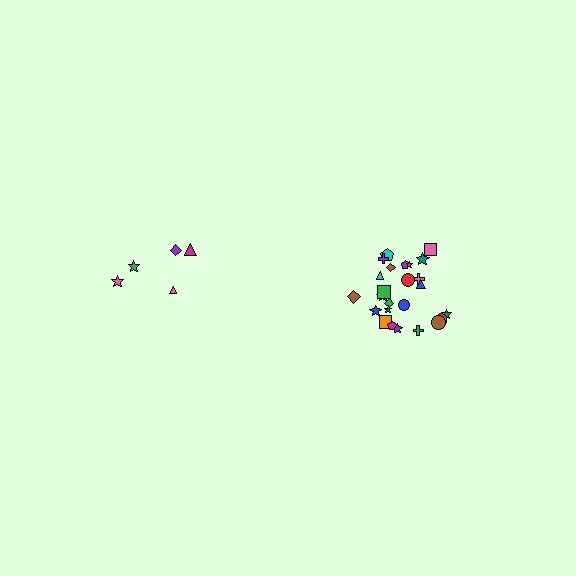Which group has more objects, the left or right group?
The right group.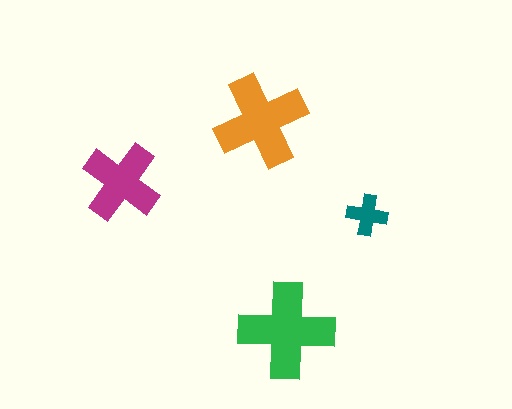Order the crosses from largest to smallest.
the green one, the orange one, the magenta one, the teal one.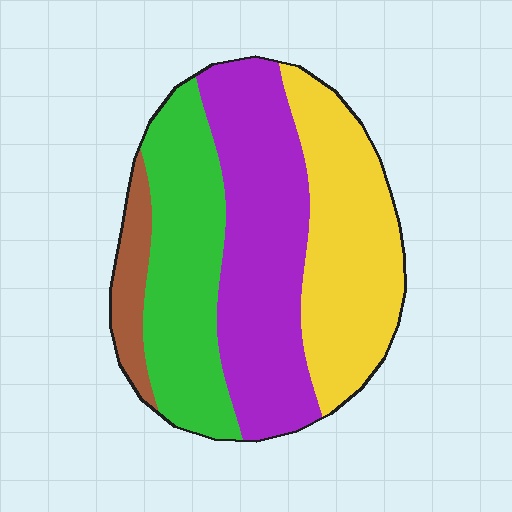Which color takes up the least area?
Brown, at roughly 10%.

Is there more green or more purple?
Purple.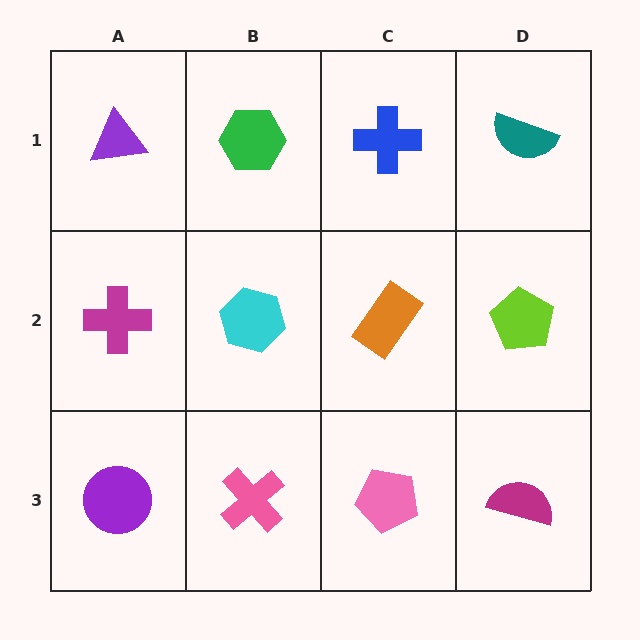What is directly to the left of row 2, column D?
An orange rectangle.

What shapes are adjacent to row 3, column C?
An orange rectangle (row 2, column C), a pink cross (row 3, column B), a magenta semicircle (row 3, column D).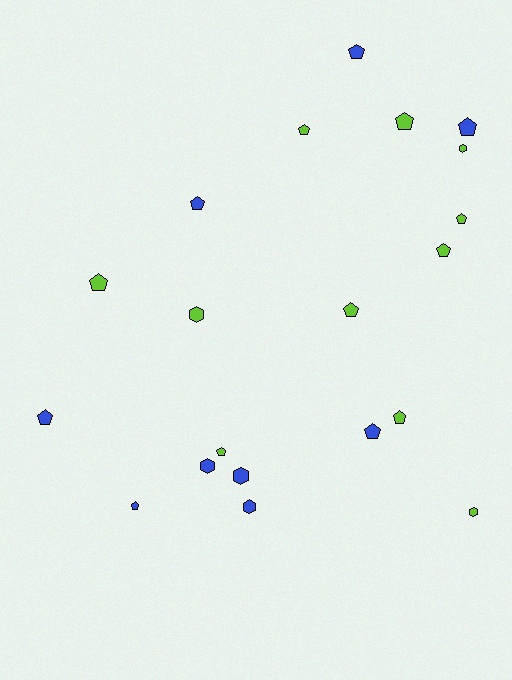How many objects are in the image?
There are 20 objects.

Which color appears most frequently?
Lime, with 11 objects.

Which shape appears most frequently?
Pentagon, with 14 objects.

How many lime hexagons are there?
There are 3 lime hexagons.